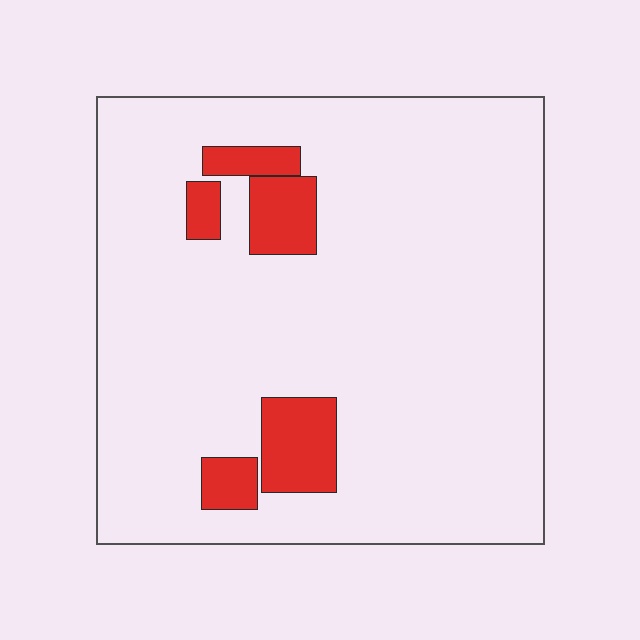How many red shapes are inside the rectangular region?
5.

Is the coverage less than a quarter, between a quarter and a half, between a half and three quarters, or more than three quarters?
Less than a quarter.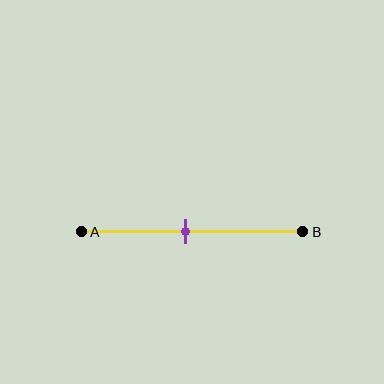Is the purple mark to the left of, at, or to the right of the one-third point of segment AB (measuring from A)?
The purple mark is to the right of the one-third point of segment AB.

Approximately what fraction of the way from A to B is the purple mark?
The purple mark is approximately 45% of the way from A to B.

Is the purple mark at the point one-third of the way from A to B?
No, the mark is at about 45% from A, not at the 33% one-third point.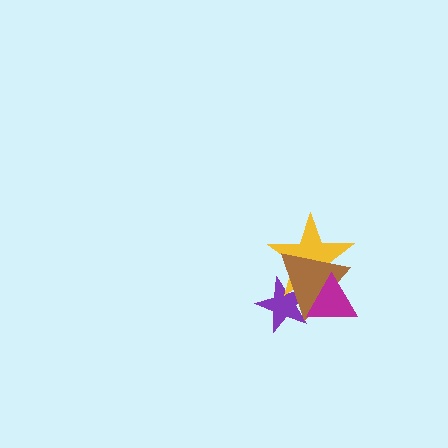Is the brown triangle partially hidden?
Yes, it is partially covered by another shape.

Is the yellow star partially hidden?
Yes, it is partially covered by another shape.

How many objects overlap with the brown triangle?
3 objects overlap with the brown triangle.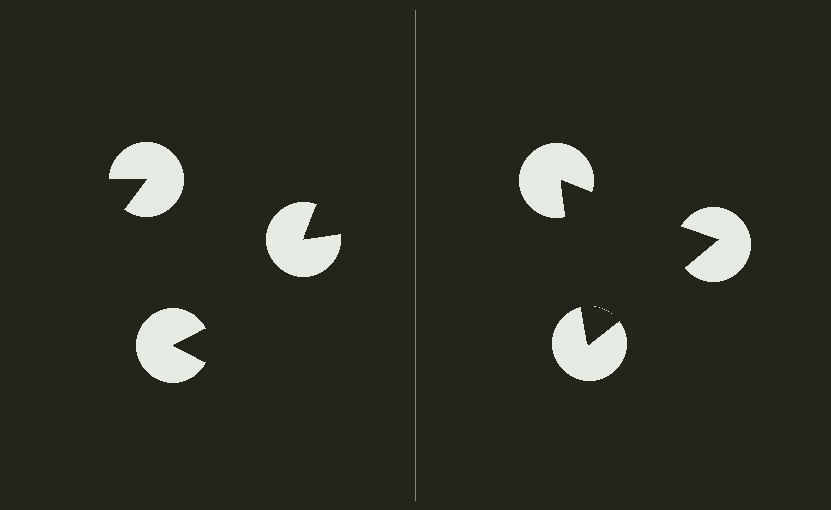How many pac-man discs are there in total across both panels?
6 — 3 on each side.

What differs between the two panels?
The pac-man discs are positioned identically on both sides; only the wedge orientations differ. On the right they align to a triangle; on the left they are misaligned.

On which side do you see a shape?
An illusory triangle appears on the right side. On the left side the wedge cuts are rotated, so no coherent shape forms.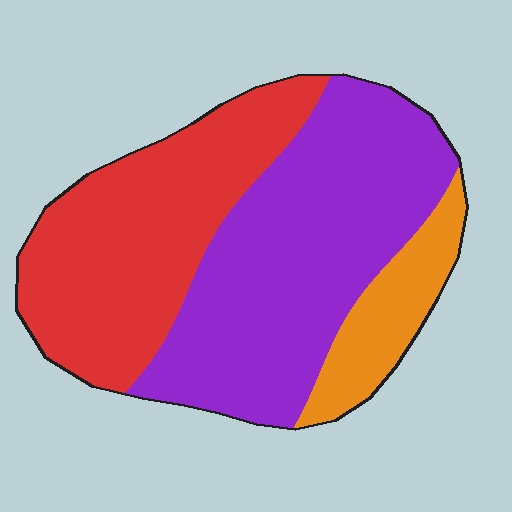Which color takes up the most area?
Purple, at roughly 50%.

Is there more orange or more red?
Red.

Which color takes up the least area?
Orange, at roughly 15%.